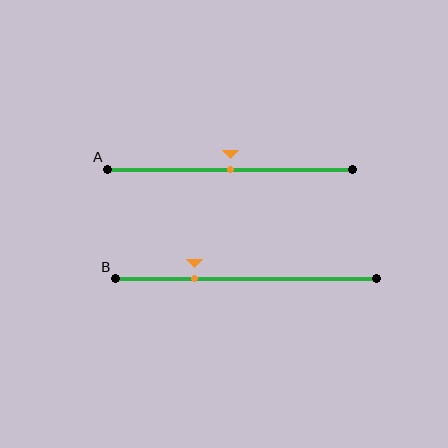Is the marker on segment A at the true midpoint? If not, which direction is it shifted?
Yes, the marker on segment A is at the true midpoint.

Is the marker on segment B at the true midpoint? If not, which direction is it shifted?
No, the marker on segment B is shifted to the left by about 20% of the segment length.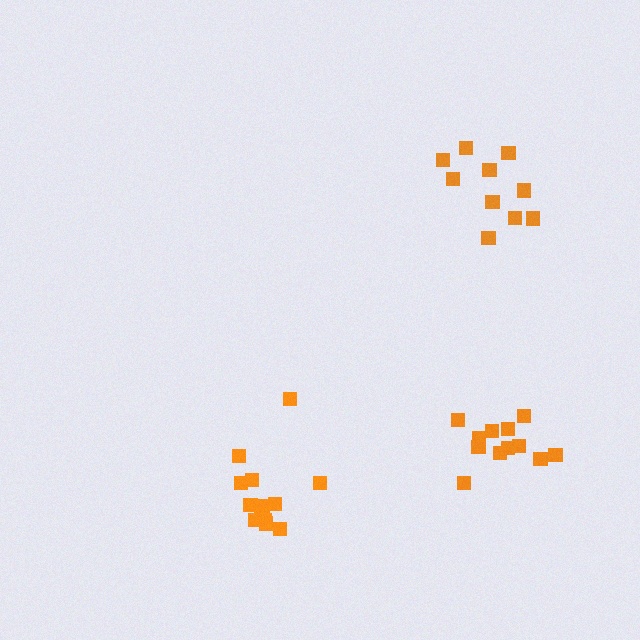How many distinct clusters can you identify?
There are 3 distinct clusters.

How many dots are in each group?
Group 1: 10 dots, Group 2: 12 dots, Group 3: 14 dots (36 total).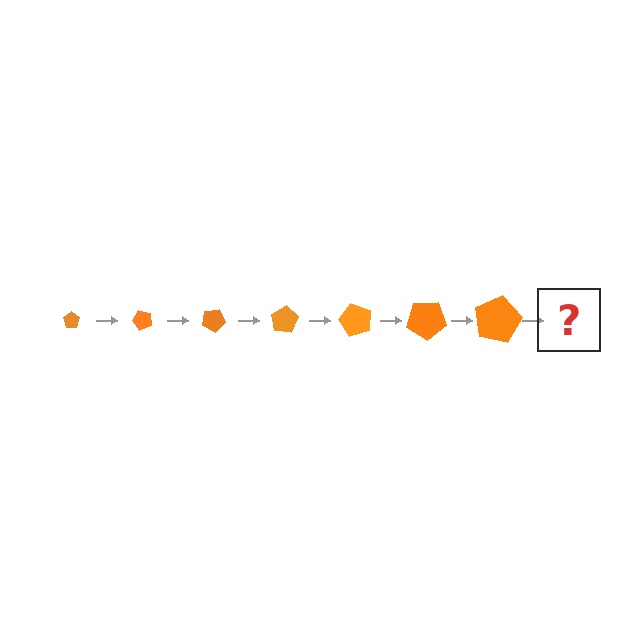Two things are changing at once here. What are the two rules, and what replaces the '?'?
The two rules are that the pentagon grows larger each step and it rotates 50 degrees each step. The '?' should be a pentagon, larger than the previous one and rotated 350 degrees from the start.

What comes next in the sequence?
The next element should be a pentagon, larger than the previous one and rotated 350 degrees from the start.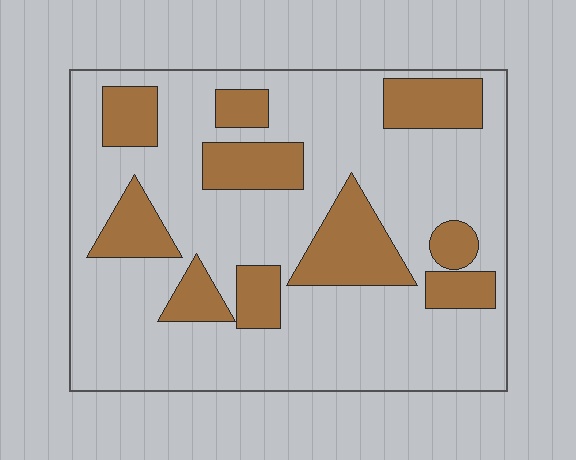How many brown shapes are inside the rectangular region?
10.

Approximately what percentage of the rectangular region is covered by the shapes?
Approximately 25%.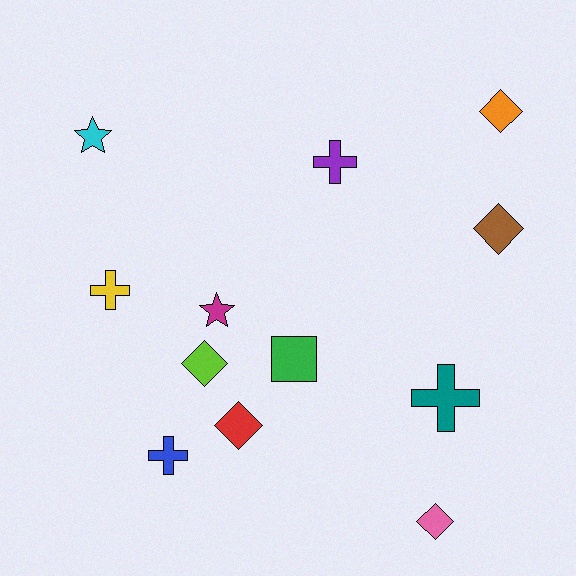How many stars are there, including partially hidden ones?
There are 2 stars.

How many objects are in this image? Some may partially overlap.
There are 12 objects.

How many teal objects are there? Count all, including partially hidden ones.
There is 1 teal object.